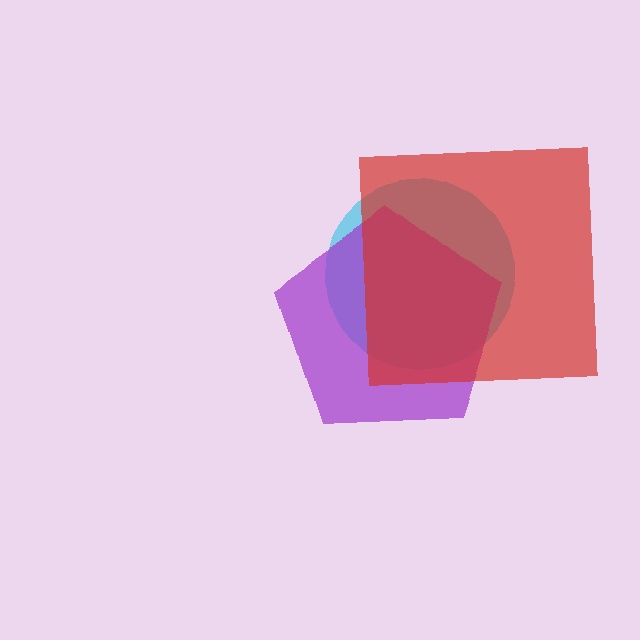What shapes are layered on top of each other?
The layered shapes are: a cyan circle, a purple pentagon, a red square.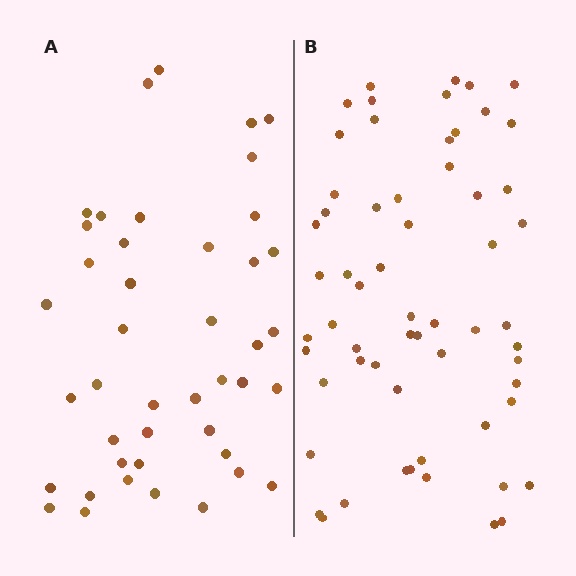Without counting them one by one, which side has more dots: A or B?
Region B (the right region) has more dots.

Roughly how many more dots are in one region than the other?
Region B has approximately 15 more dots than region A.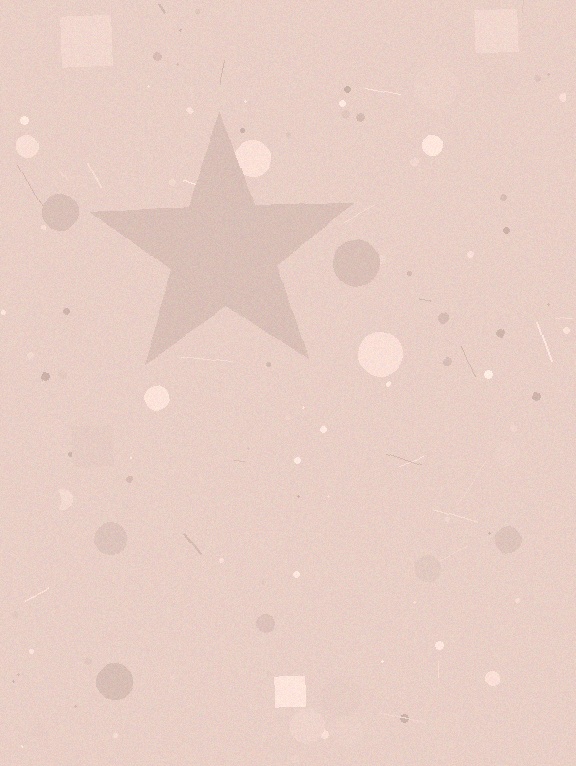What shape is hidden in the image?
A star is hidden in the image.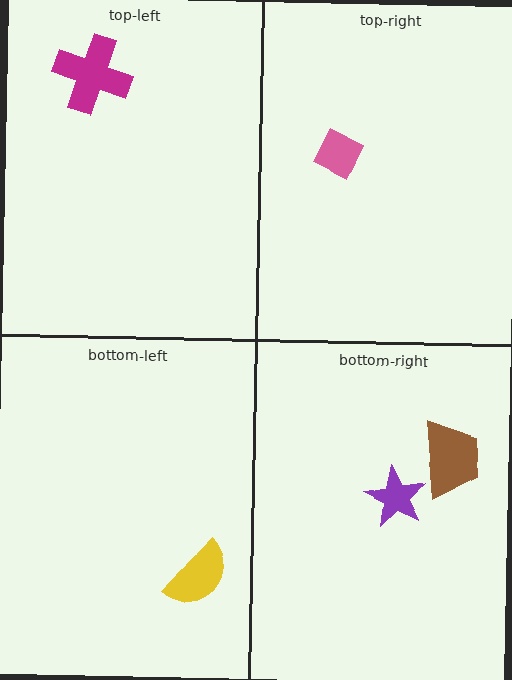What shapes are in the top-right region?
The pink diamond.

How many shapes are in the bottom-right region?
2.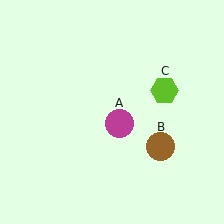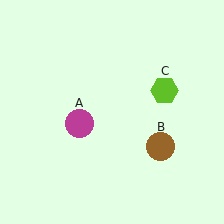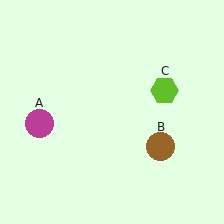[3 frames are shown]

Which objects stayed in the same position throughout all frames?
Brown circle (object B) and lime hexagon (object C) remained stationary.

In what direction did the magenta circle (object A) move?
The magenta circle (object A) moved left.